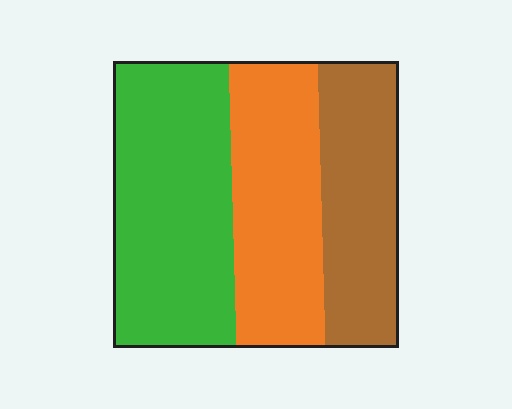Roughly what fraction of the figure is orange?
Orange takes up about one third (1/3) of the figure.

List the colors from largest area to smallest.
From largest to smallest: green, orange, brown.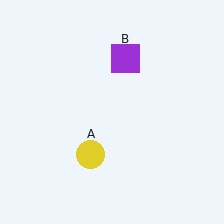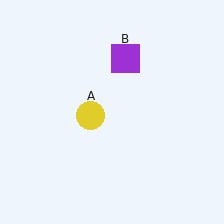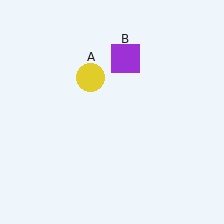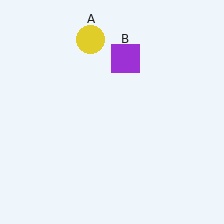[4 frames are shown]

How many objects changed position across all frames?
1 object changed position: yellow circle (object A).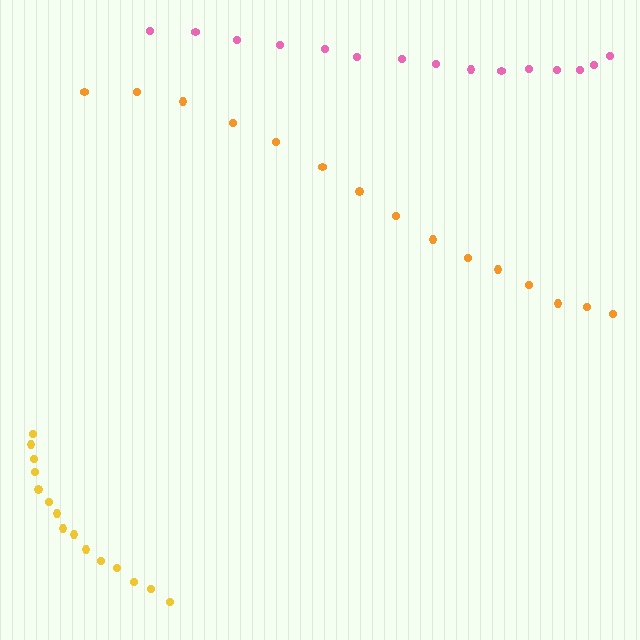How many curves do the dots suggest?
There are 3 distinct paths.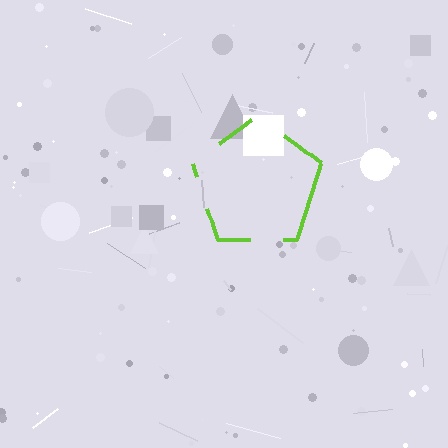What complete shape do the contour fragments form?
The contour fragments form a pentagon.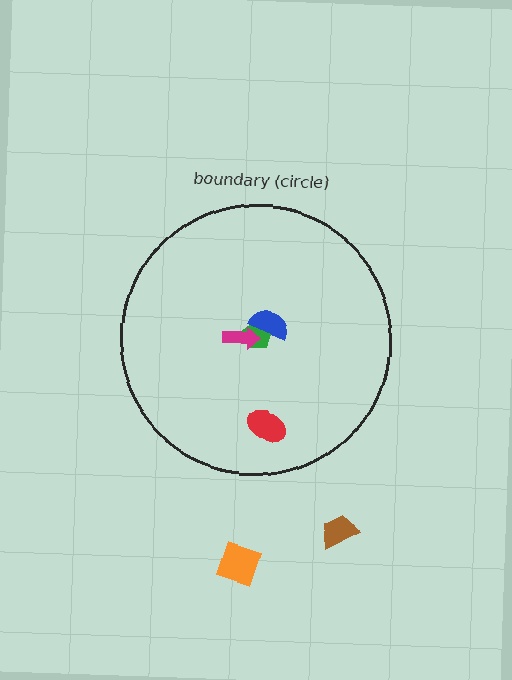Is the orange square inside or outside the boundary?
Outside.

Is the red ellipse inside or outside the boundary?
Inside.